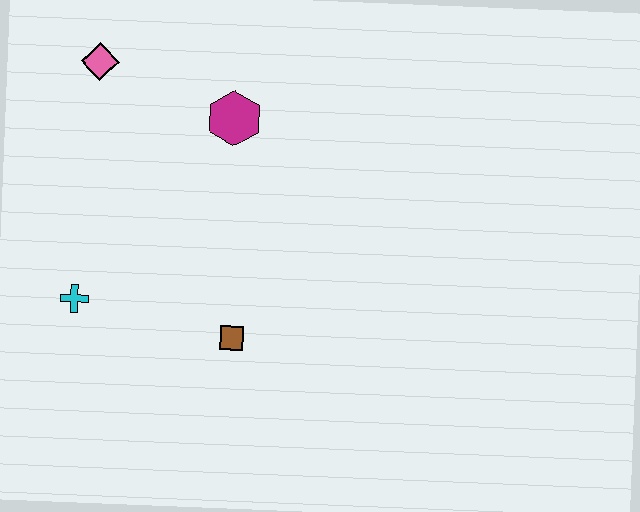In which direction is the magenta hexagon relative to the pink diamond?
The magenta hexagon is to the right of the pink diamond.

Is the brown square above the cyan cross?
No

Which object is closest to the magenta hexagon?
The pink diamond is closest to the magenta hexagon.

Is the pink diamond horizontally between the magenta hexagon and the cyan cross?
Yes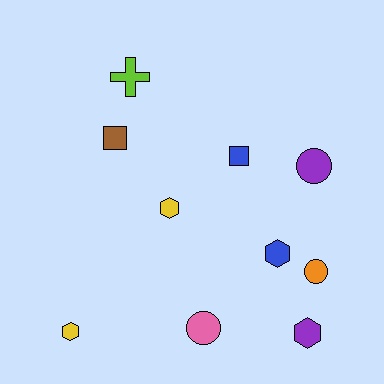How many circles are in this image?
There are 3 circles.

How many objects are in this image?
There are 10 objects.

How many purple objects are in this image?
There are 2 purple objects.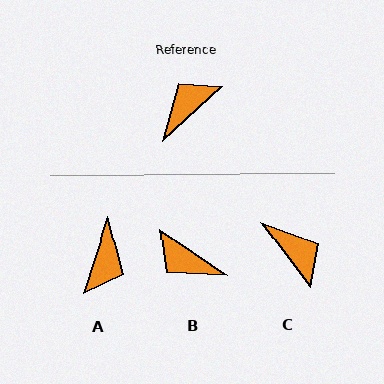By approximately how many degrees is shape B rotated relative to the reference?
Approximately 103 degrees counter-clockwise.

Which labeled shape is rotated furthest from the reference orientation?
A, about 150 degrees away.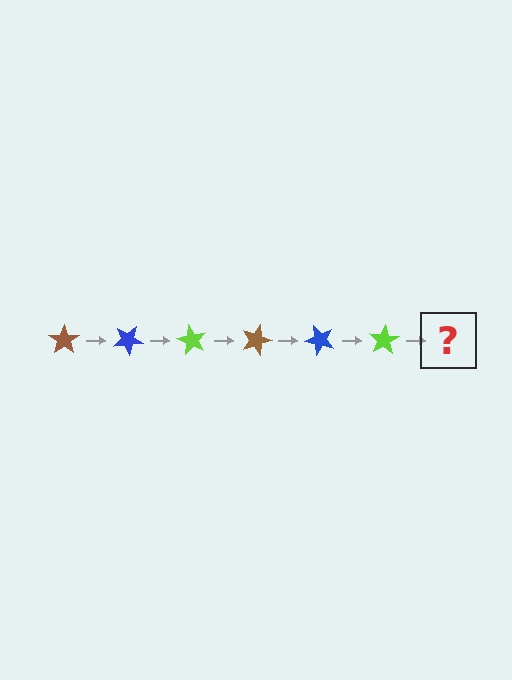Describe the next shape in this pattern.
It should be a brown star, rotated 180 degrees from the start.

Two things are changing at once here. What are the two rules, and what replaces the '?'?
The two rules are that it rotates 30 degrees each step and the color cycles through brown, blue, and lime. The '?' should be a brown star, rotated 180 degrees from the start.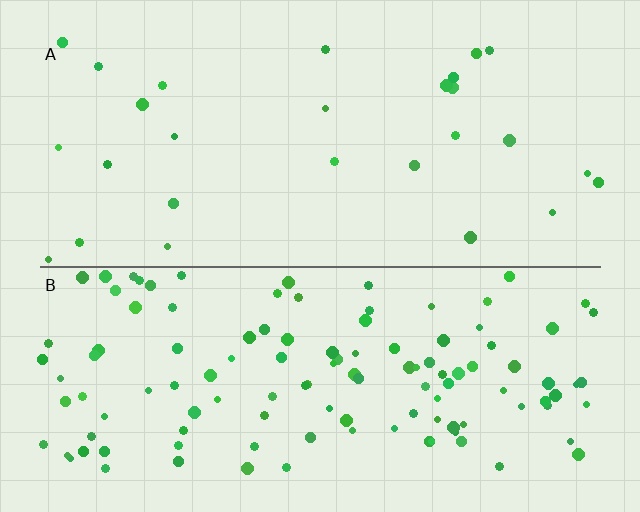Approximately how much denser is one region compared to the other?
Approximately 4.3× — region B over region A.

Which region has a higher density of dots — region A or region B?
B (the bottom).